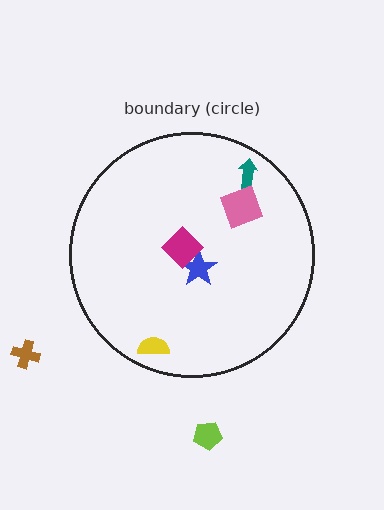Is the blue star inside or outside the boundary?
Inside.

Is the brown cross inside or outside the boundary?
Outside.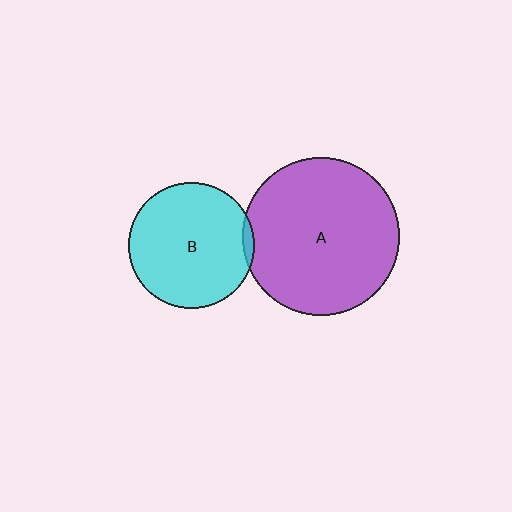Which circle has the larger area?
Circle A (purple).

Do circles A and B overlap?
Yes.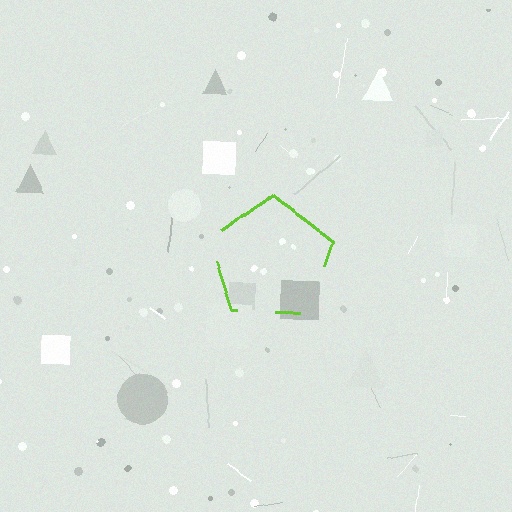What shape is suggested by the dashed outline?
The dashed outline suggests a pentagon.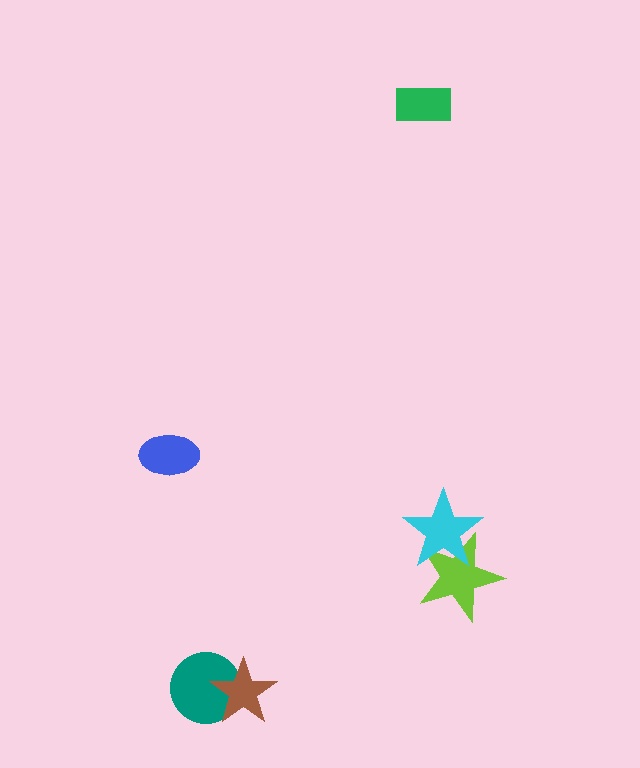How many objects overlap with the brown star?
1 object overlaps with the brown star.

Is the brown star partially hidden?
No, no other shape covers it.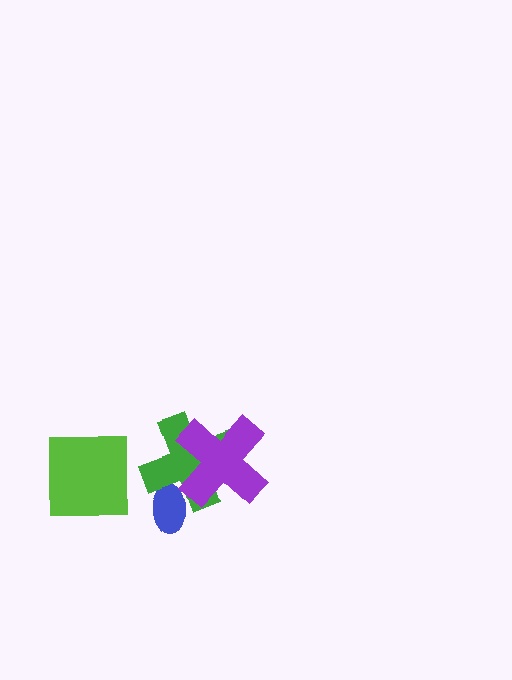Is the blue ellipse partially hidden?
Yes, it is partially covered by another shape.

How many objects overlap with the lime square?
0 objects overlap with the lime square.